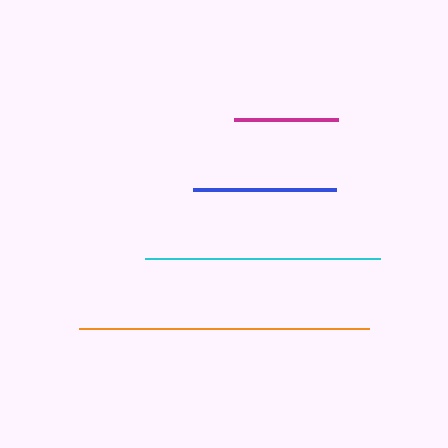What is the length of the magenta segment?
The magenta segment is approximately 105 pixels long.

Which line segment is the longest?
The orange line is the longest at approximately 290 pixels.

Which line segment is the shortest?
The magenta line is the shortest at approximately 105 pixels.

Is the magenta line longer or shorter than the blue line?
The blue line is longer than the magenta line.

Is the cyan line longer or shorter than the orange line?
The orange line is longer than the cyan line.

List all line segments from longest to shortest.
From longest to shortest: orange, cyan, blue, magenta.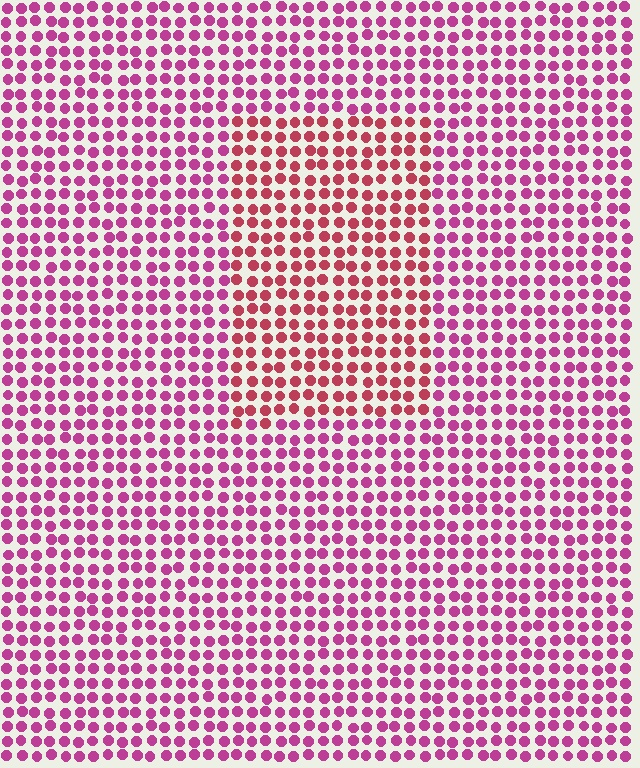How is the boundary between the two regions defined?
The boundary is defined purely by a slight shift in hue (about 29 degrees). Spacing, size, and orientation are identical on both sides.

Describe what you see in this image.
The image is filled with small magenta elements in a uniform arrangement. A rectangle-shaped region is visible where the elements are tinted to a slightly different hue, forming a subtle color boundary.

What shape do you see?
I see a rectangle.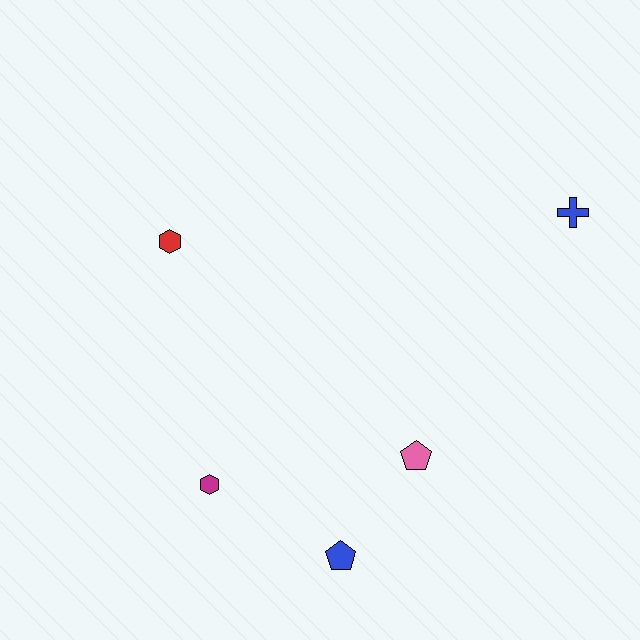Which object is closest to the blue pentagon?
The pink pentagon is closest to the blue pentagon.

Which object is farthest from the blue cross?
The magenta hexagon is farthest from the blue cross.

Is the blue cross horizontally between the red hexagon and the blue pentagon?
No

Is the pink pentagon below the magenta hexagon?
No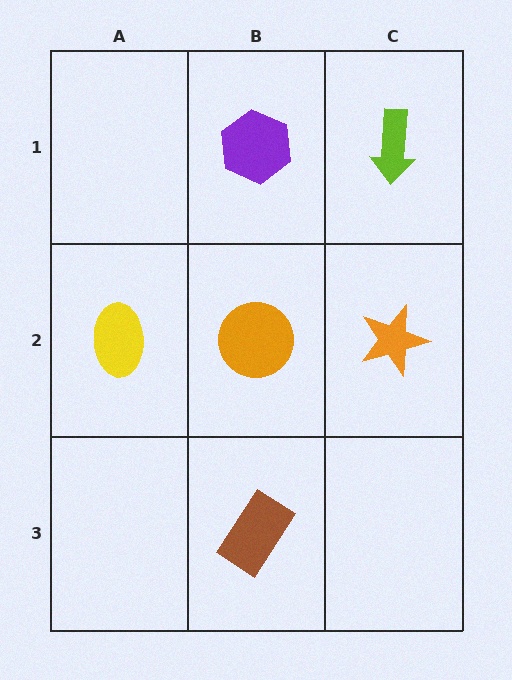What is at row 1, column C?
A lime arrow.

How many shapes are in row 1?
2 shapes.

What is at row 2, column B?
An orange circle.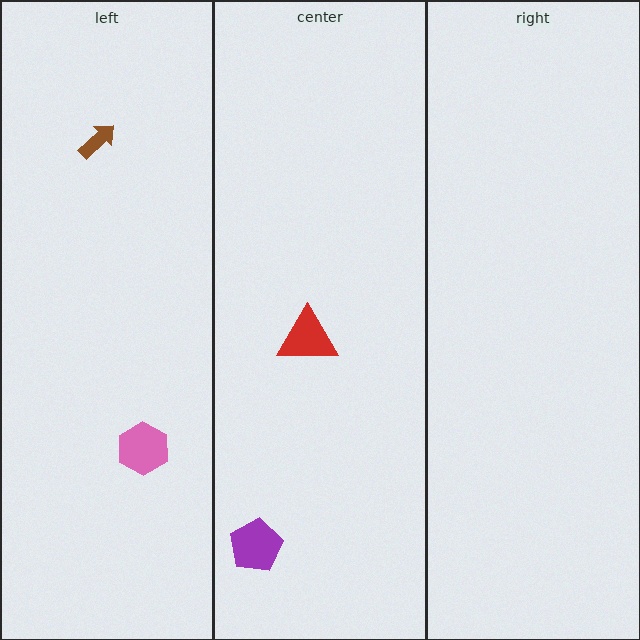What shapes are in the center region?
The purple pentagon, the red triangle.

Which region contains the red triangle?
The center region.